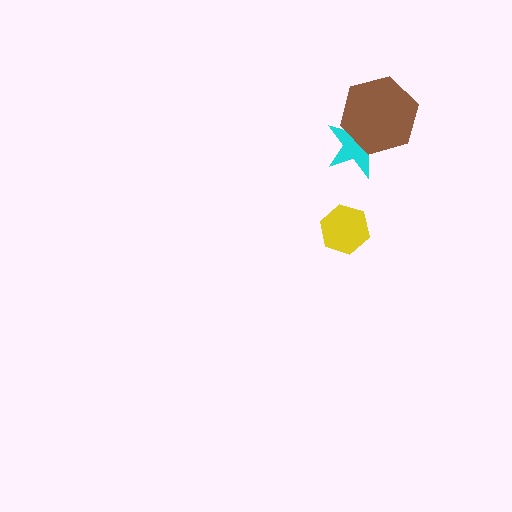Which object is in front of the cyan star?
The brown hexagon is in front of the cyan star.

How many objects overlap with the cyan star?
1 object overlaps with the cyan star.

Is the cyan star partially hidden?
Yes, it is partially covered by another shape.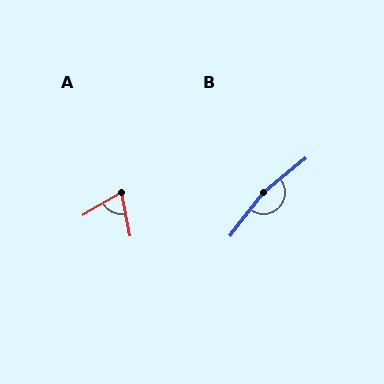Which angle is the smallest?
A, at approximately 70 degrees.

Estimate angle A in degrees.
Approximately 70 degrees.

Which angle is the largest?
B, at approximately 167 degrees.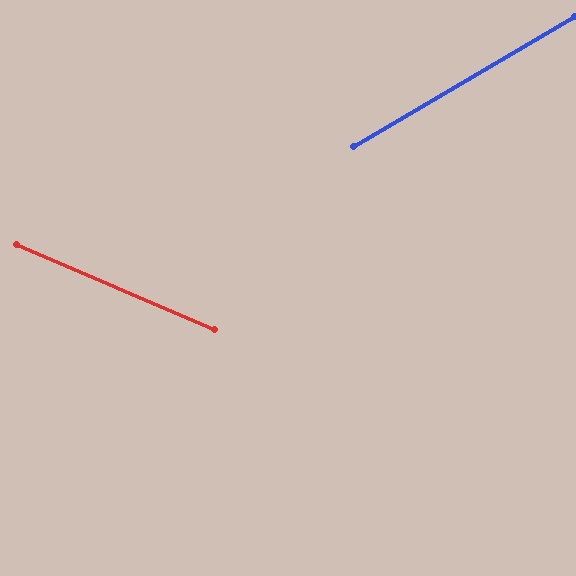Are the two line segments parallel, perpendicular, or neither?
Neither parallel nor perpendicular — they differ by about 54°.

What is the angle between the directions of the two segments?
Approximately 54 degrees.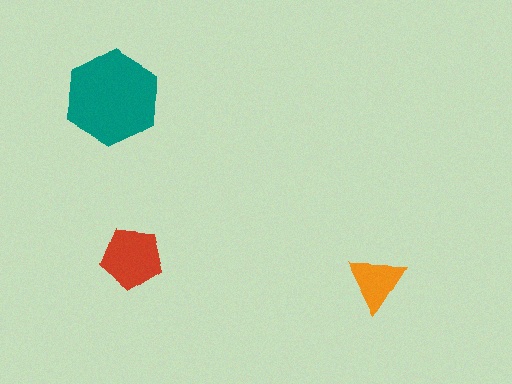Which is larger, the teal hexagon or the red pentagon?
The teal hexagon.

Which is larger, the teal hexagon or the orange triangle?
The teal hexagon.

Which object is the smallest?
The orange triangle.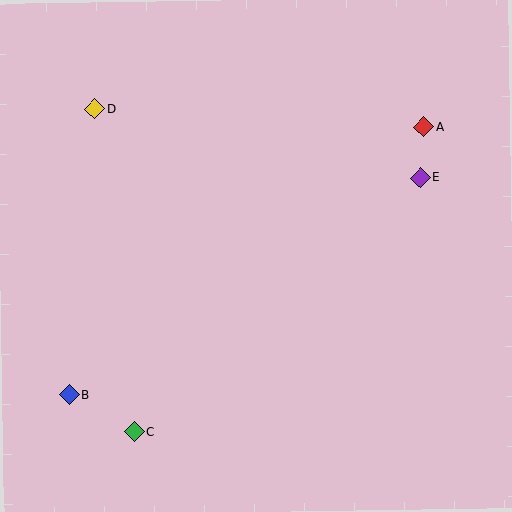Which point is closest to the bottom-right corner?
Point E is closest to the bottom-right corner.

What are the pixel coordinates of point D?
Point D is at (95, 109).